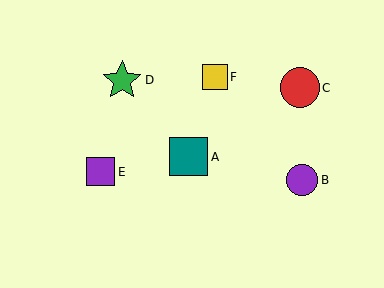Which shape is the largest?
The green star (labeled D) is the largest.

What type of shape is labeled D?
Shape D is a green star.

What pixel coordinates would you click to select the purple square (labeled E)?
Click at (101, 172) to select the purple square E.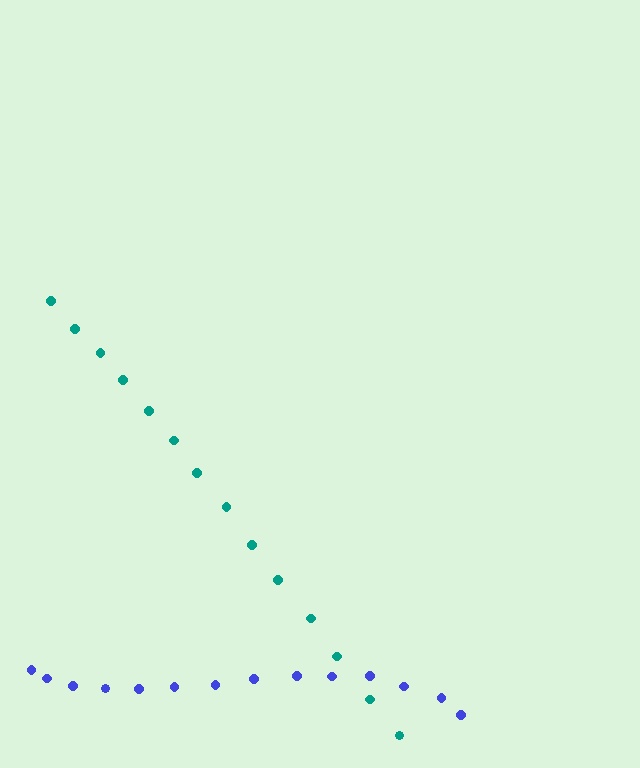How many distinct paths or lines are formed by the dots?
There are 2 distinct paths.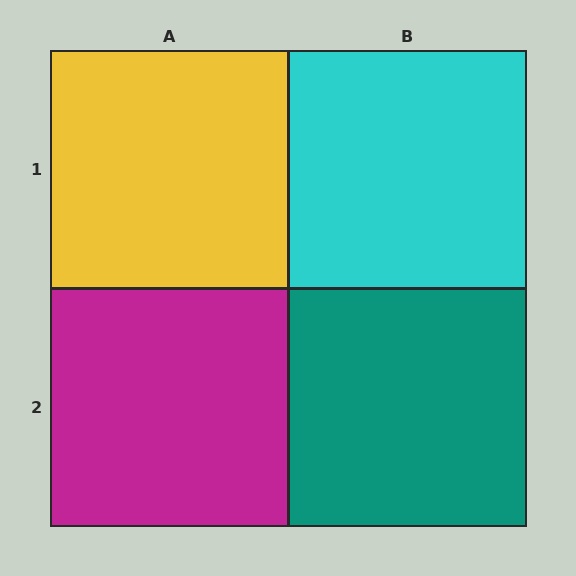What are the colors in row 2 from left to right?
Magenta, teal.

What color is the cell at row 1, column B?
Cyan.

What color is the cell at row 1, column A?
Yellow.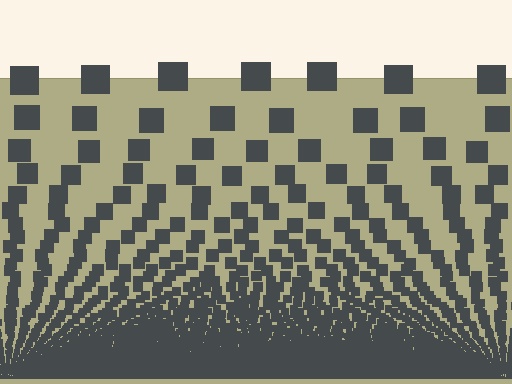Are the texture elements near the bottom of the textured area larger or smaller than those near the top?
Smaller. The gradient is inverted — elements near the bottom are smaller and denser.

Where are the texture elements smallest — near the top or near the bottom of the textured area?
Near the bottom.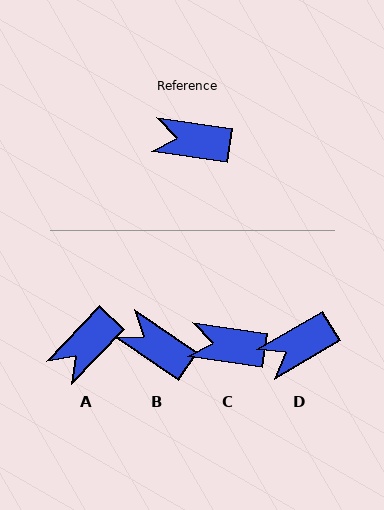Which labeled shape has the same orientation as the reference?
C.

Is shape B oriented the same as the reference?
No, it is off by about 26 degrees.